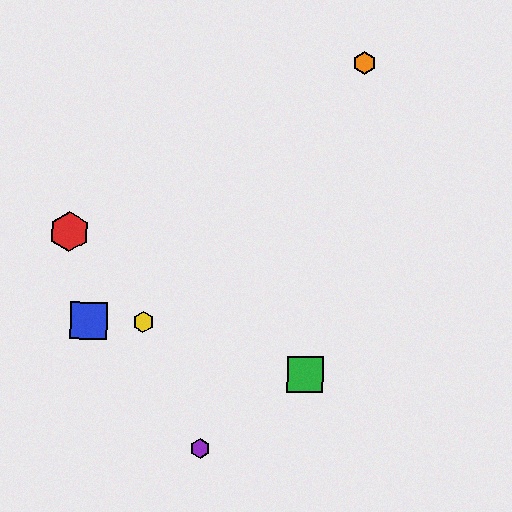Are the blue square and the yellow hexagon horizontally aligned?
Yes, both are at y≈321.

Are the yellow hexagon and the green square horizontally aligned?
No, the yellow hexagon is at y≈322 and the green square is at y≈374.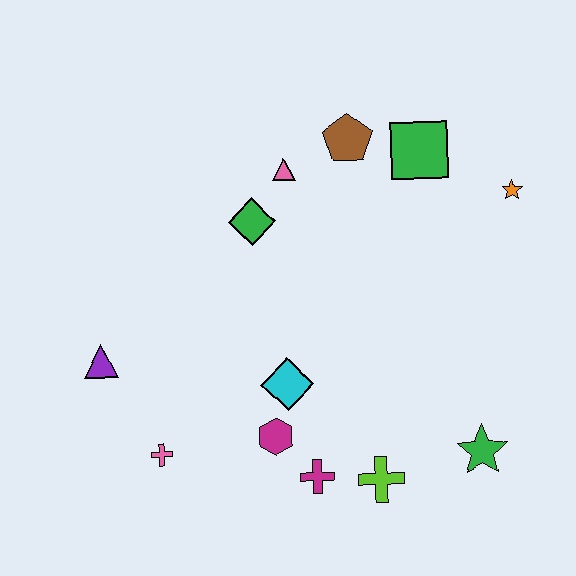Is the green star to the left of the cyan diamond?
No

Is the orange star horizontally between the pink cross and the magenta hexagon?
No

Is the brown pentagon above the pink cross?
Yes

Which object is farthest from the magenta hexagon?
The orange star is farthest from the magenta hexagon.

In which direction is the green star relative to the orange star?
The green star is below the orange star.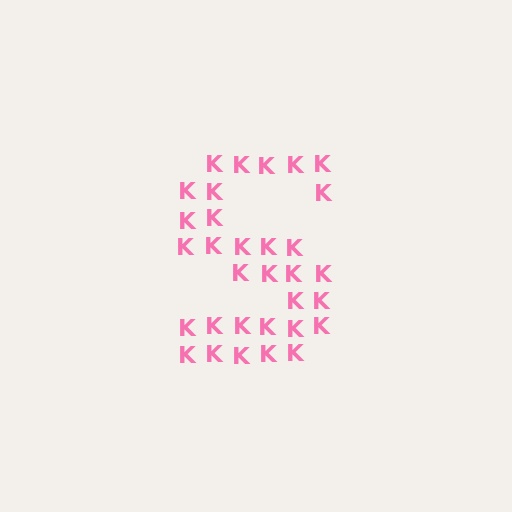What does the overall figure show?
The overall figure shows the letter S.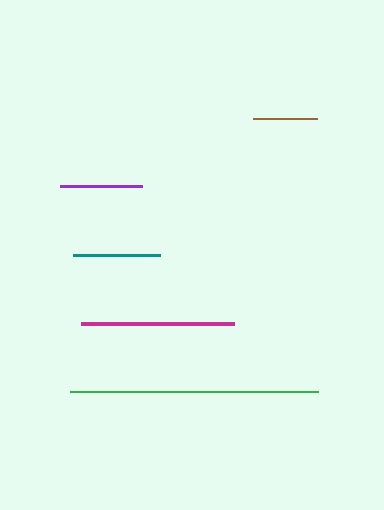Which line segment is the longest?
The green line is the longest at approximately 247 pixels.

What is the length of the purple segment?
The purple segment is approximately 82 pixels long.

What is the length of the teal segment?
The teal segment is approximately 87 pixels long.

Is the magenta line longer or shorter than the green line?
The green line is longer than the magenta line.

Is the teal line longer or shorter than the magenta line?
The magenta line is longer than the teal line.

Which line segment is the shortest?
The brown line is the shortest at approximately 64 pixels.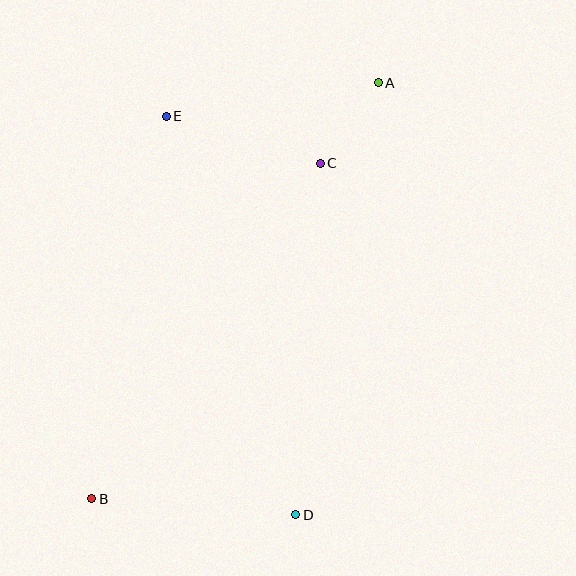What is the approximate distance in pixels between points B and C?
The distance between B and C is approximately 406 pixels.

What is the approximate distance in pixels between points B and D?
The distance between B and D is approximately 204 pixels.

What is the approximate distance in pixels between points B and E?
The distance between B and E is approximately 390 pixels.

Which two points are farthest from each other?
Points A and B are farthest from each other.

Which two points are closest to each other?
Points A and C are closest to each other.